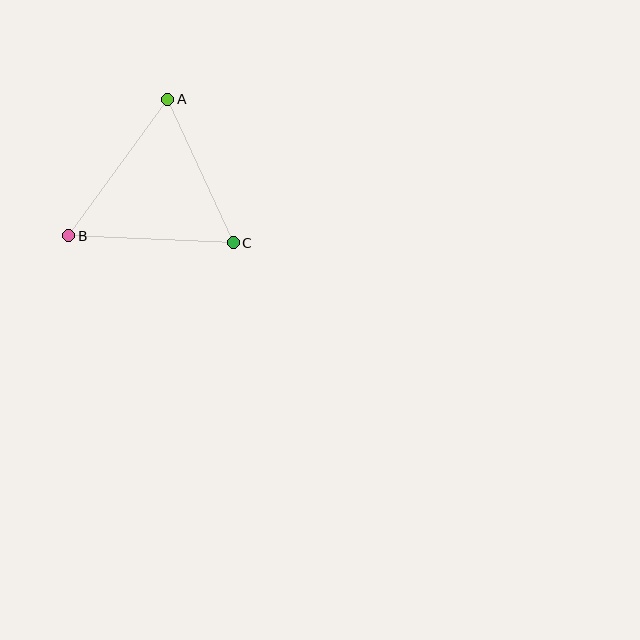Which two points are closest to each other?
Points A and C are closest to each other.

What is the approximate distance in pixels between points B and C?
The distance between B and C is approximately 164 pixels.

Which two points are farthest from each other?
Points A and B are farthest from each other.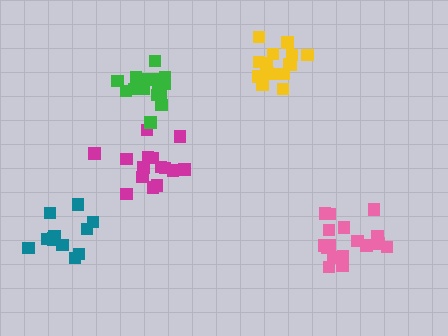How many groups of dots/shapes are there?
There are 5 groups.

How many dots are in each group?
Group 1: 15 dots, Group 2: 15 dots, Group 3: 17 dots, Group 4: 18 dots, Group 5: 13 dots (78 total).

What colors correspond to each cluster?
The clusters are colored: yellow, magenta, green, pink, teal.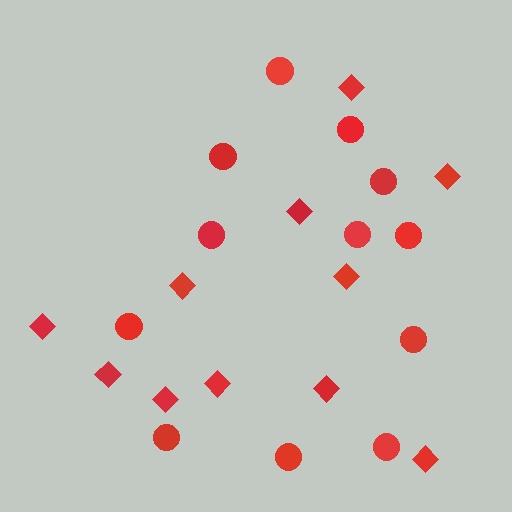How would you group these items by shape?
There are 2 groups: one group of diamonds (11) and one group of circles (12).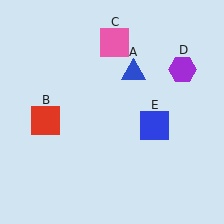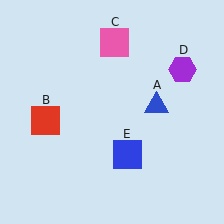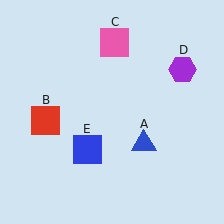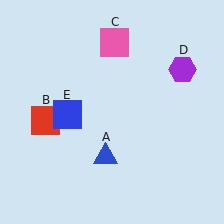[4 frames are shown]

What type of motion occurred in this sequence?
The blue triangle (object A), blue square (object E) rotated clockwise around the center of the scene.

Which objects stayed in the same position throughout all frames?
Red square (object B) and pink square (object C) and purple hexagon (object D) remained stationary.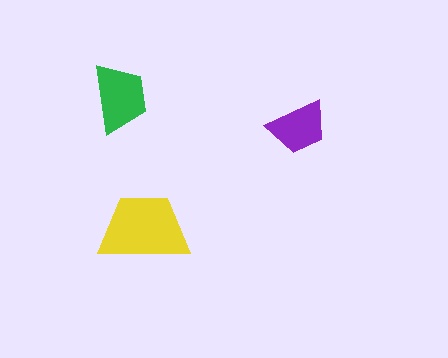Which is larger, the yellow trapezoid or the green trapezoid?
The yellow one.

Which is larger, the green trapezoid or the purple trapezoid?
The green one.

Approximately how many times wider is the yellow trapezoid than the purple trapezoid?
About 1.5 times wider.